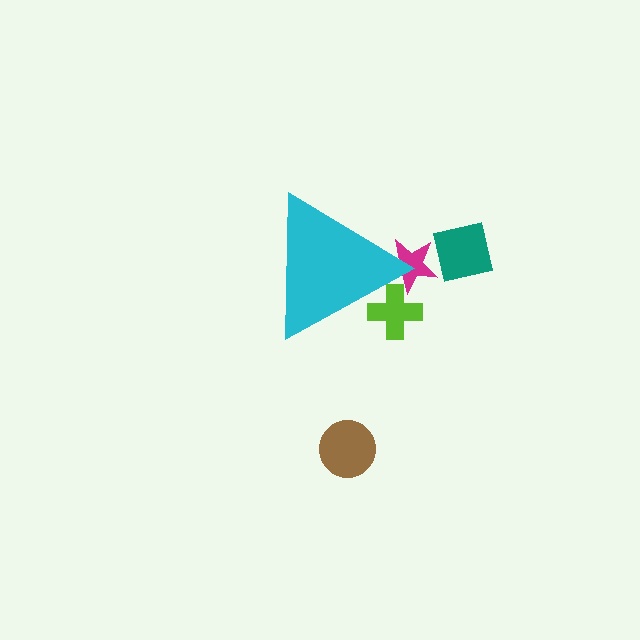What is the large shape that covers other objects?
A cyan triangle.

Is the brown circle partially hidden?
No, the brown circle is fully visible.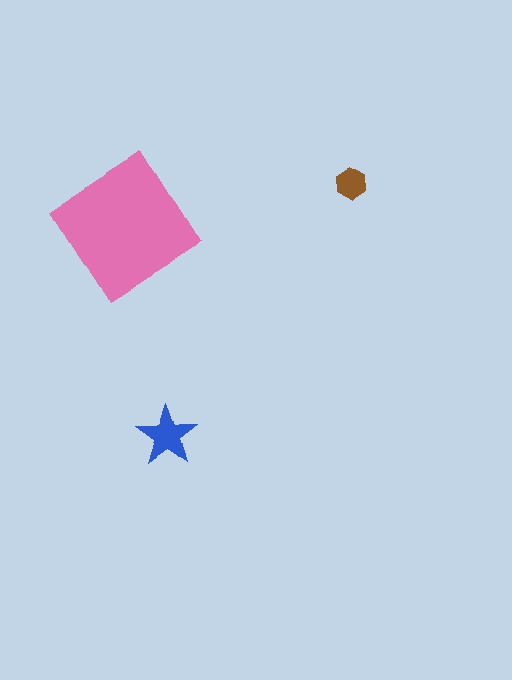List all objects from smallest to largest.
The brown hexagon, the blue star, the pink diamond.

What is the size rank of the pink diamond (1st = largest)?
1st.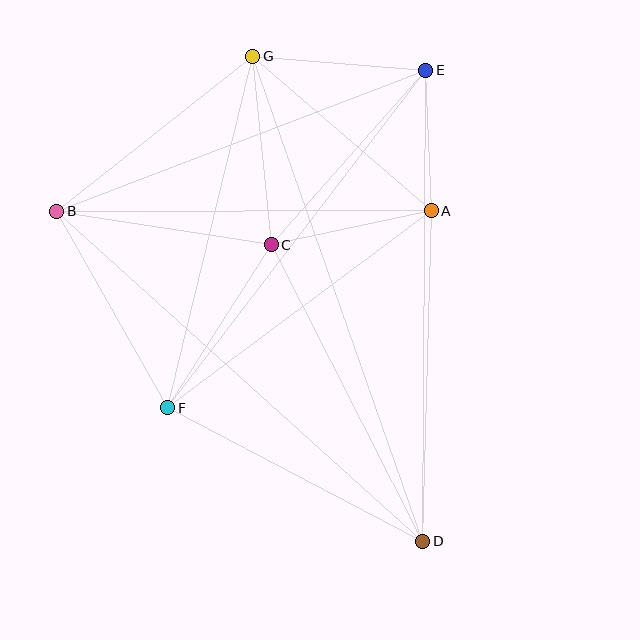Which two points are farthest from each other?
Points D and G are farthest from each other.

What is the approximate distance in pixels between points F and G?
The distance between F and G is approximately 362 pixels.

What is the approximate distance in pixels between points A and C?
The distance between A and C is approximately 163 pixels.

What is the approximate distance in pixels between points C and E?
The distance between C and E is approximately 233 pixels.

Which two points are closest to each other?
Points A and E are closest to each other.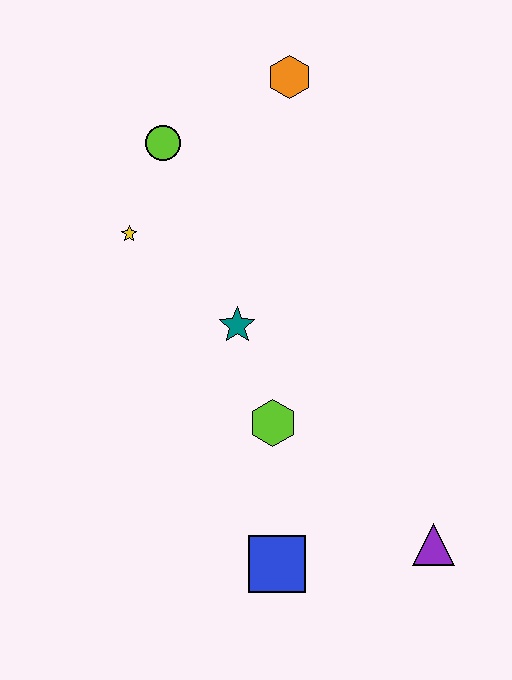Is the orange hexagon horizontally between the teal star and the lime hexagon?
No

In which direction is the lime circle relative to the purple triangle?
The lime circle is above the purple triangle.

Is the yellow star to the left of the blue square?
Yes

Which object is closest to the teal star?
The lime hexagon is closest to the teal star.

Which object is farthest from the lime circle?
The purple triangle is farthest from the lime circle.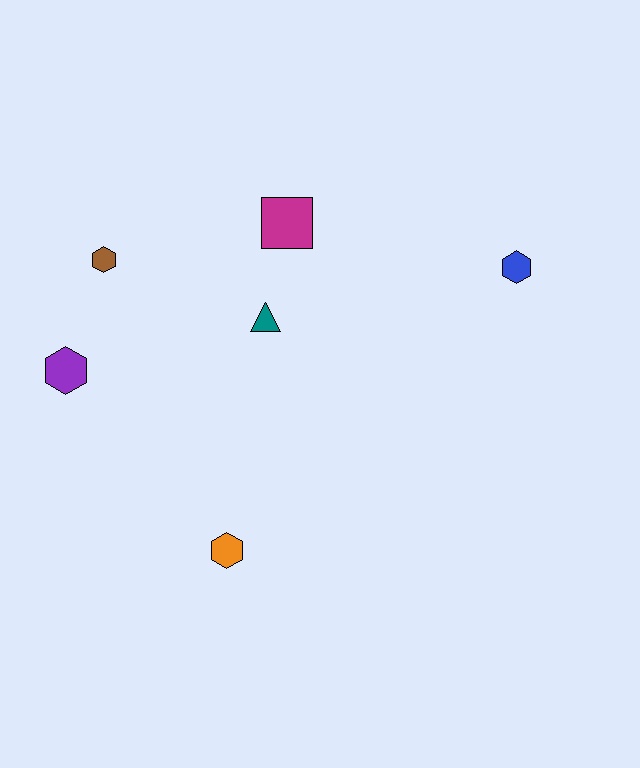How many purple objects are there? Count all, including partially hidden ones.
There is 1 purple object.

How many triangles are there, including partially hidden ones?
There is 1 triangle.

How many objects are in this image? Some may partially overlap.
There are 6 objects.